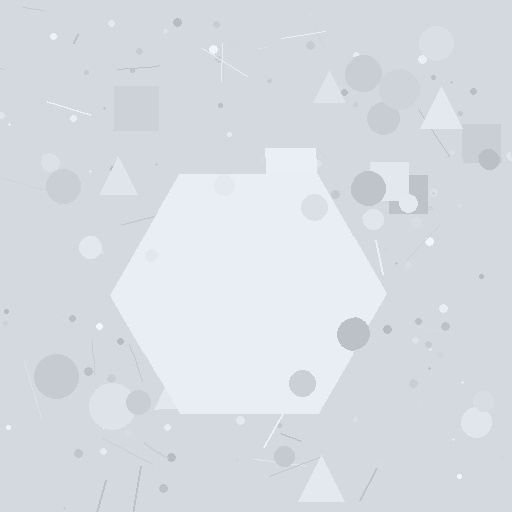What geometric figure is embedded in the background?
A hexagon is embedded in the background.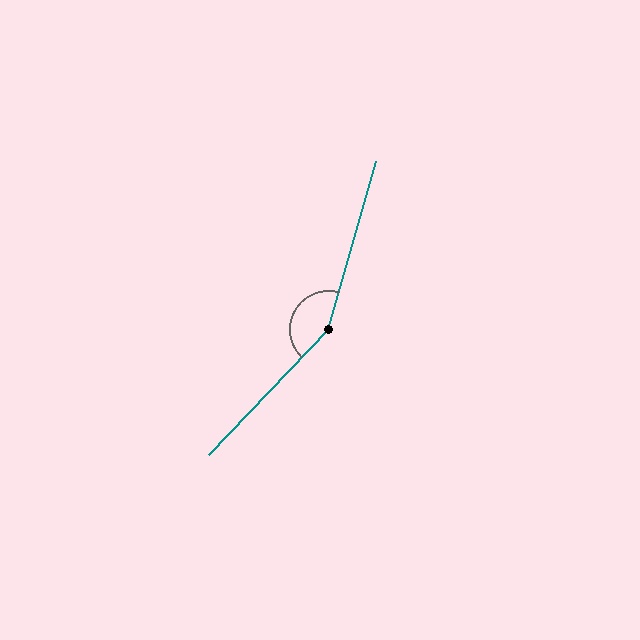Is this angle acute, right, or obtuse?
It is obtuse.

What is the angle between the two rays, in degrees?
Approximately 152 degrees.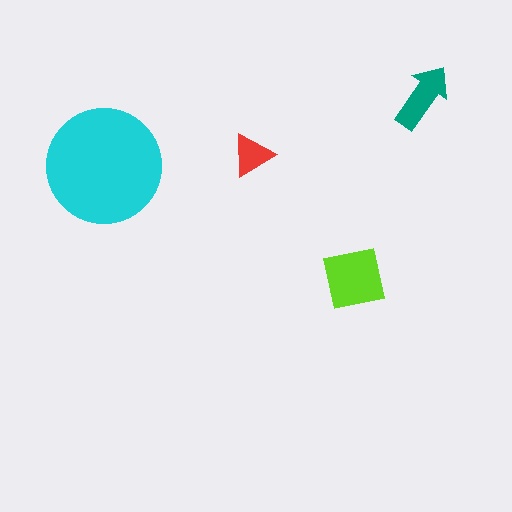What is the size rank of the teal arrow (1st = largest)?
3rd.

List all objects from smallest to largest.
The red triangle, the teal arrow, the lime square, the cyan circle.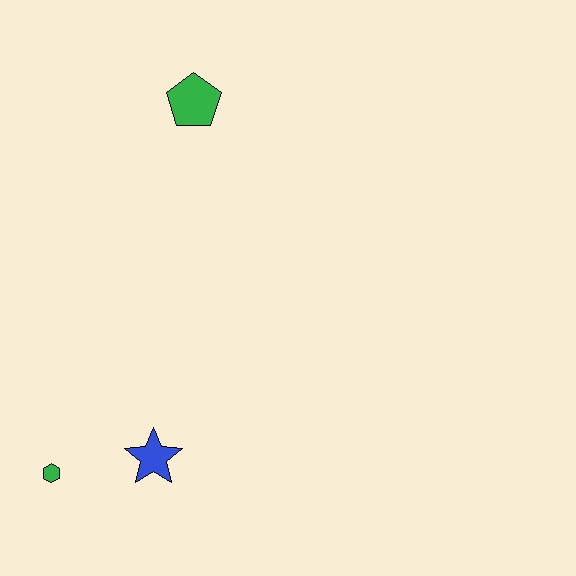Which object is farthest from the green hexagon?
The green pentagon is farthest from the green hexagon.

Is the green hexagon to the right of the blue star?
No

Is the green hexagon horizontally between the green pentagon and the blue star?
No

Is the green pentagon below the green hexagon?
No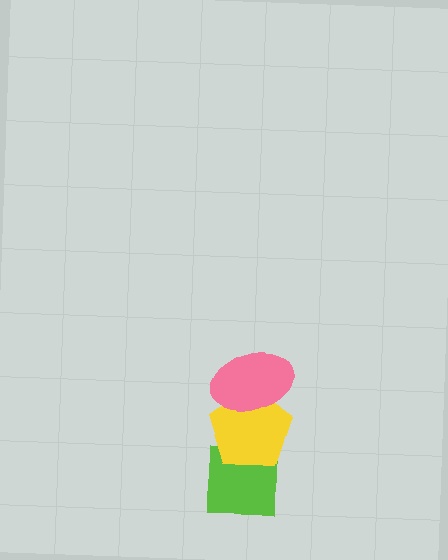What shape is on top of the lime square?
The yellow pentagon is on top of the lime square.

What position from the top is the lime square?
The lime square is 3rd from the top.